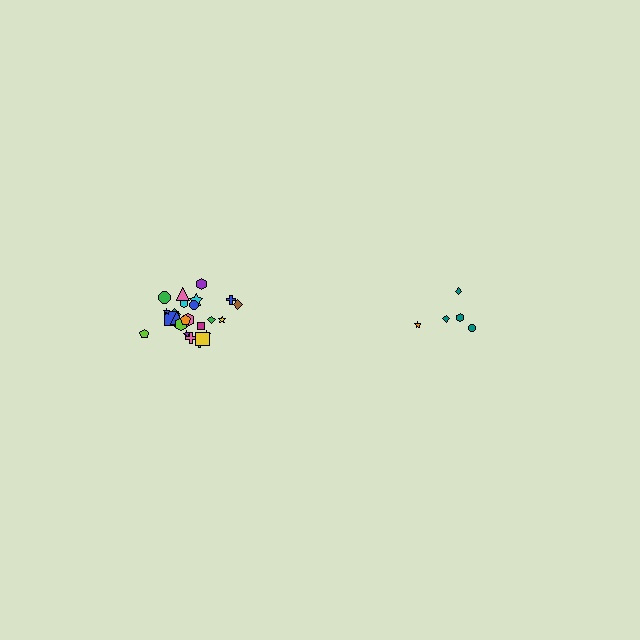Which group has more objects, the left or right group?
The left group.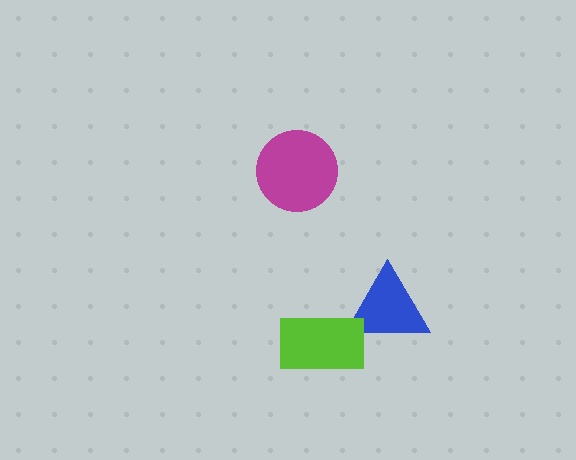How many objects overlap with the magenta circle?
0 objects overlap with the magenta circle.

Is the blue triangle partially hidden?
Yes, it is partially covered by another shape.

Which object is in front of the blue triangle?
The lime rectangle is in front of the blue triangle.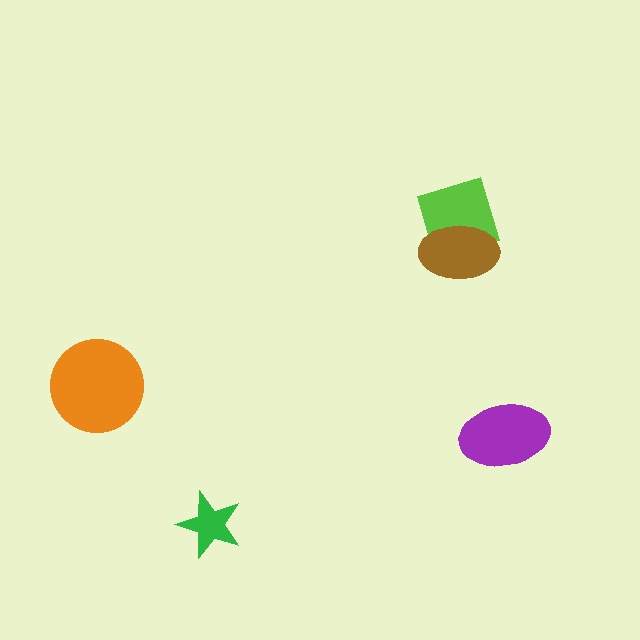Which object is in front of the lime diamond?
The brown ellipse is in front of the lime diamond.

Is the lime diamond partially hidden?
Yes, it is partially covered by another shape.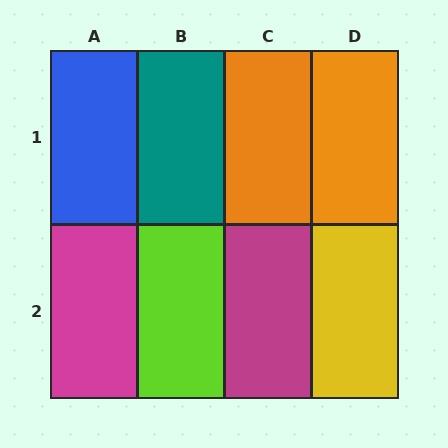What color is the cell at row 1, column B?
Teal.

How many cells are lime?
1 cell is lime.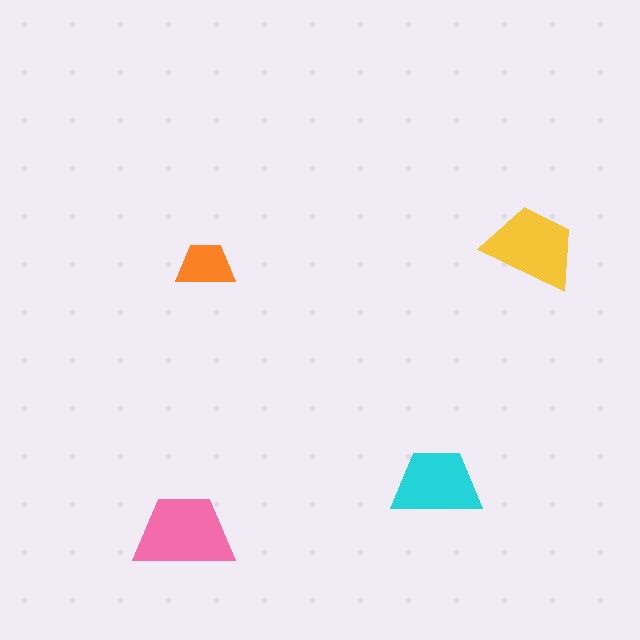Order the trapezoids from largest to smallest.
the pink one, the yellow one, the cyan one, the orange one.